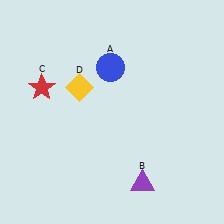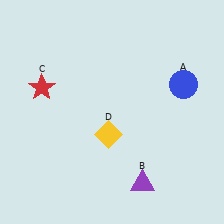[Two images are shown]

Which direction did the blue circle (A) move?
The blue circle (A) moved right.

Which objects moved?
The objects that moved are: the blue circle (A), the yellow diamond (D).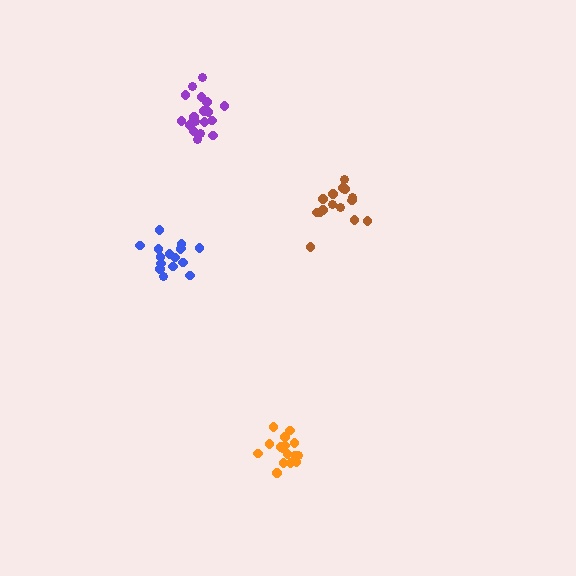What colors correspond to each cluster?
The clusters are colored: brown, blue, orange, purple.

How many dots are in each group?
Group 1: 16 dots, Group 2: 16 dots, Group 3: 17 dots, Group 4: 19 dots (68 total).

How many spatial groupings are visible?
There are 4 spatial groupings.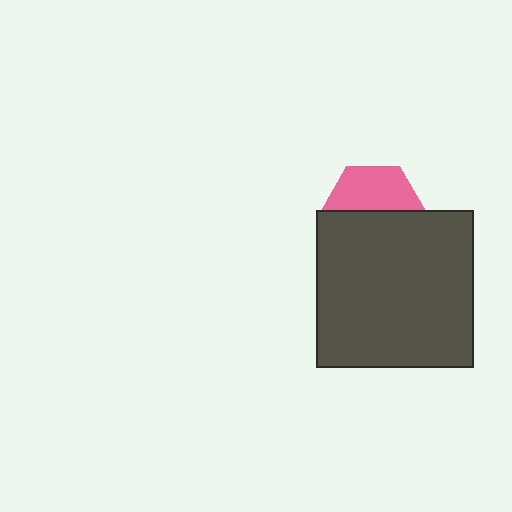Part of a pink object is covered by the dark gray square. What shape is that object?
It is a hexagon.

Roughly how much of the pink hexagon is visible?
About half of it is visible (roughly 46%).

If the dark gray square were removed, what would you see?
You would see the complete pink hexagon.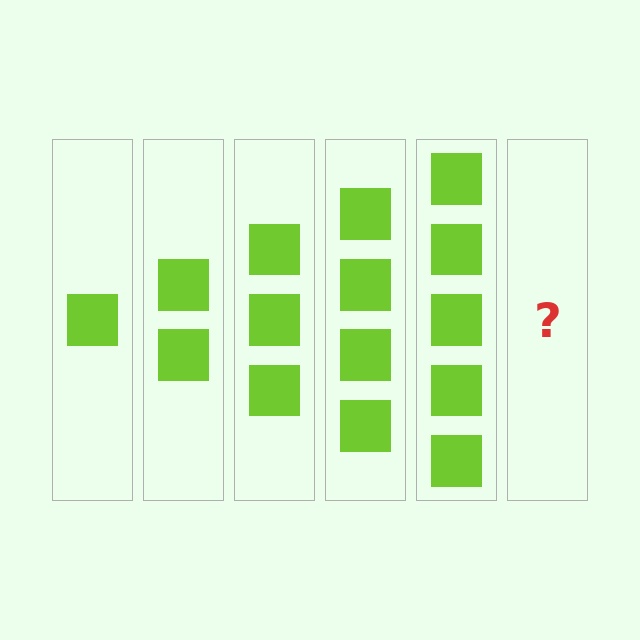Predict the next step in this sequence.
The next step is 6 squares.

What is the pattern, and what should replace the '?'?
The pattern is that each step adds one more square. The '?' should be 6 squares.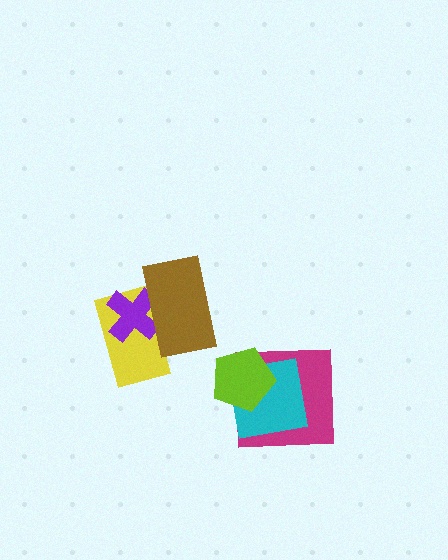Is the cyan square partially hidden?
Yes, it is partially covered by another shape.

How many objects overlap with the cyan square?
2 objects overlap with the cyan square.